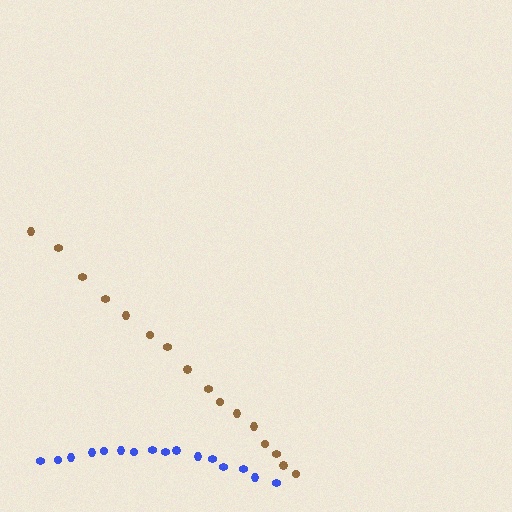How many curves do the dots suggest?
There are 2 distinct paths.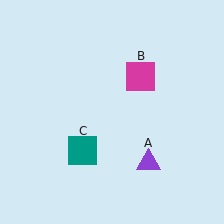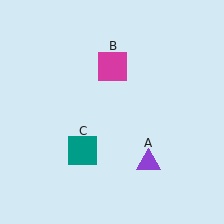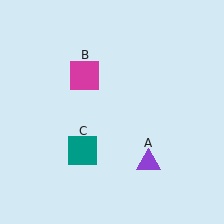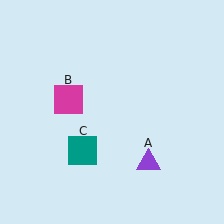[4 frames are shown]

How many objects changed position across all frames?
1 object changed position: magenta square (object B).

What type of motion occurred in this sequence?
The magenta square (object B) rotated counterclockwise around the center of the scene.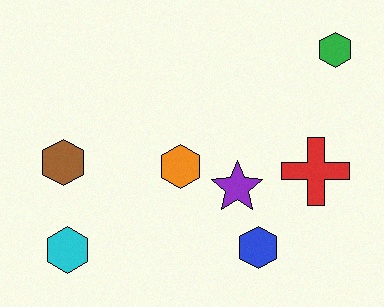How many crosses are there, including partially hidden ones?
There is 1 cross.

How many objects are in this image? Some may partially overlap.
There are 7 objects.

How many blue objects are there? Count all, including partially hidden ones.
There is 1 blue object.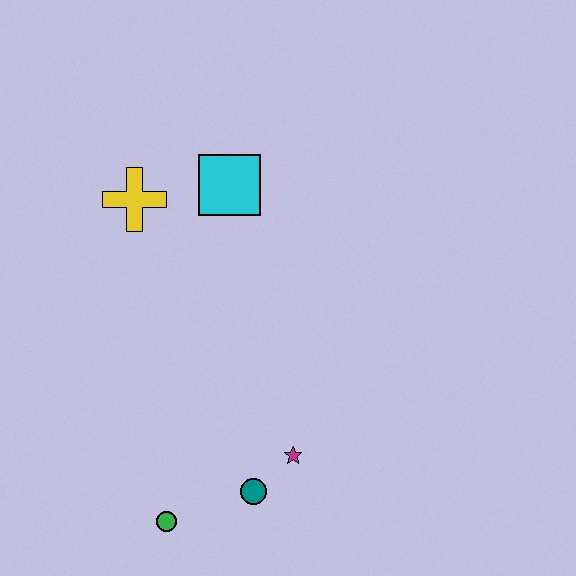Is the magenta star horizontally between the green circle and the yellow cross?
No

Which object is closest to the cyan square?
The yellow cross is closest to the cyan square.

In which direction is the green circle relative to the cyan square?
The green circle is below the cyan square.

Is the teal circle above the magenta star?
No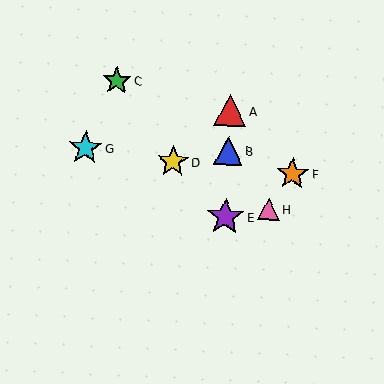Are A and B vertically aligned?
Yes, both are at x≈230.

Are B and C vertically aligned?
No, B is at x≈228 and C is at x≈117.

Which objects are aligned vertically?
Objects A, B, E are aligned vertically.